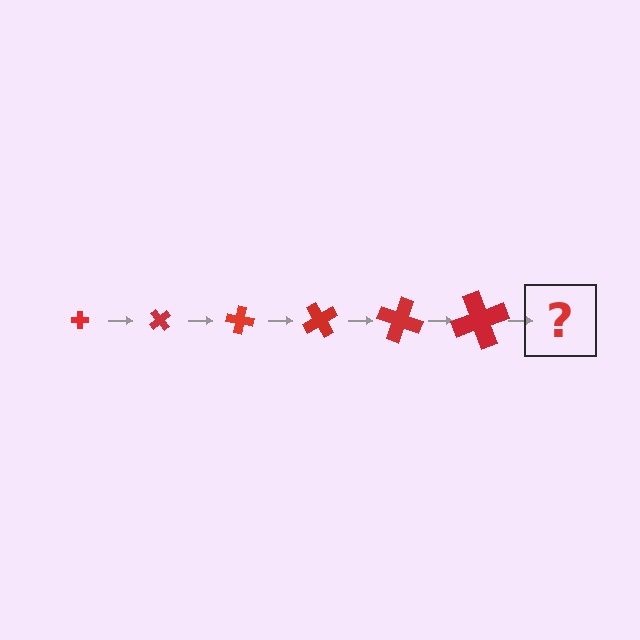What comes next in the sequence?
The next element should be a cross, larger than the previous one and rotated 300 degrees from the start.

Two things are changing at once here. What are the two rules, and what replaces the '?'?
The two rules are that the cross grows larger each step and it rotates 50 degrees each step. The '?' should be a cross, larger than the previous one and rotated 300 degrees from the start.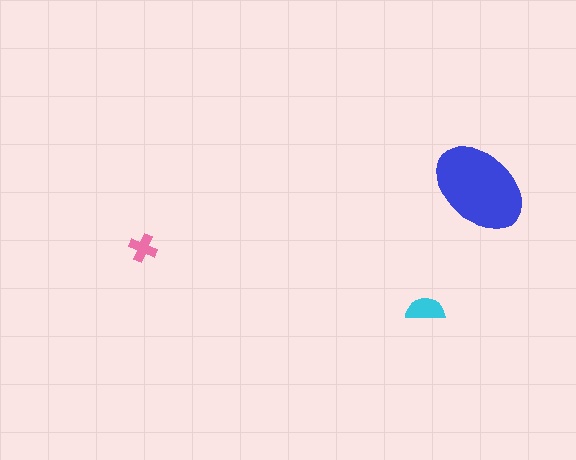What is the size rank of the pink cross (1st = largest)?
3rd.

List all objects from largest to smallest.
The blue ellipse, the cyan semicircle, the pink cross.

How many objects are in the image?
There are 3 objects in the image.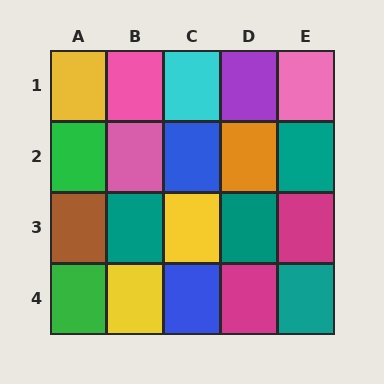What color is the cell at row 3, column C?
Yellow.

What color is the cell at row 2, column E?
Teal.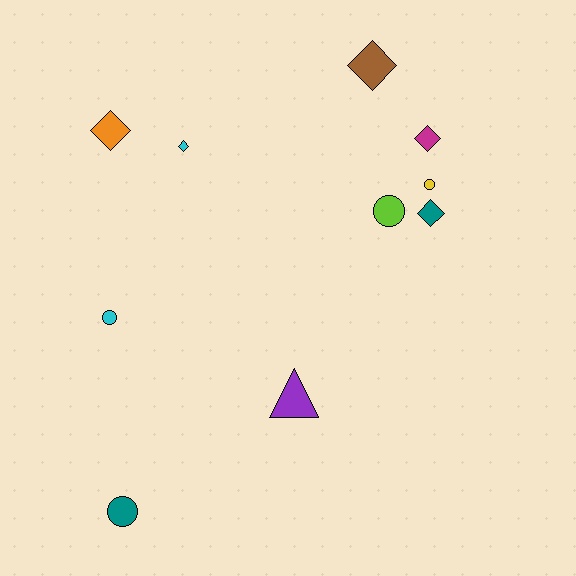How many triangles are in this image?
There is 1 triangle.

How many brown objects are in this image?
There is 1 brown object.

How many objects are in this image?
There are 10 objects.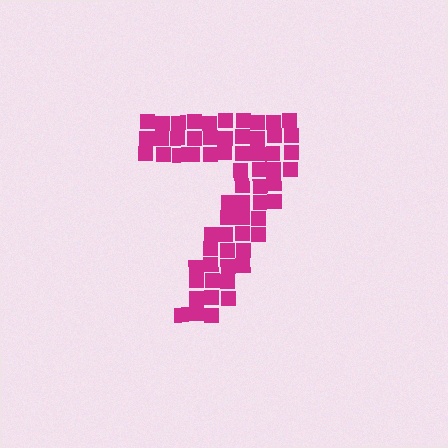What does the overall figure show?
The overall figure shows the digit 7.